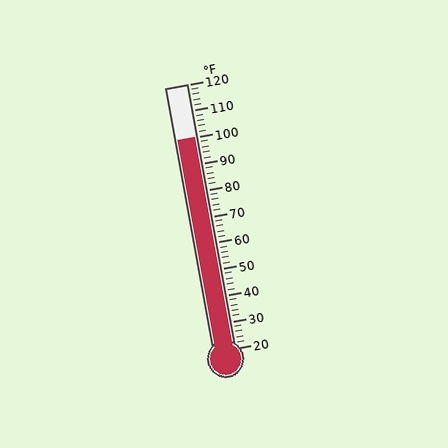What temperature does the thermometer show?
The thermometer shows approximately 100°F.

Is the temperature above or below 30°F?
The temperature is above 30°F.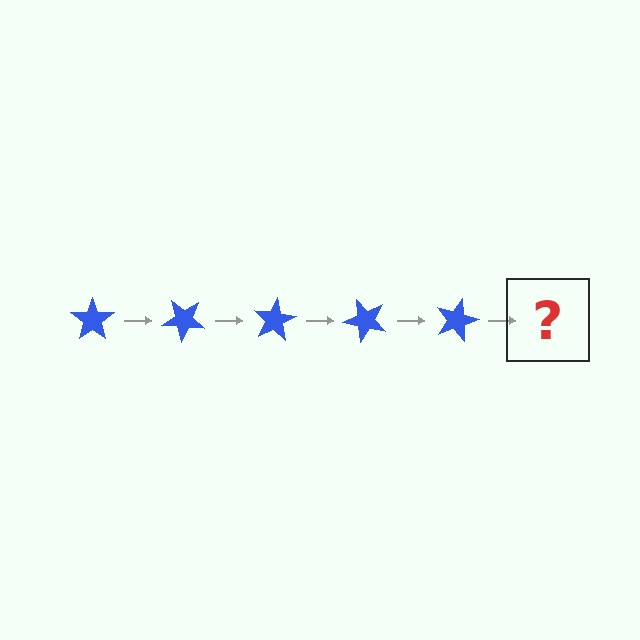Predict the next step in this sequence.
The next step is a blue star rotated 200 degrees.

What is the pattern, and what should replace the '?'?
The pattern is that the star rotates 40 degrees each step. The '?' should be a blue star rotated 200 degrees.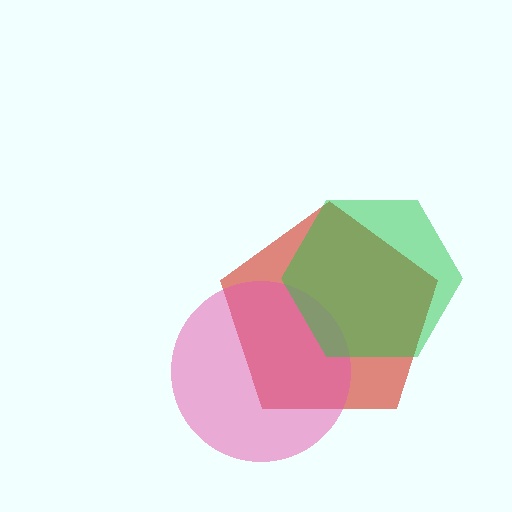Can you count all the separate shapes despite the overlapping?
Yes, there are 3 separate shapes.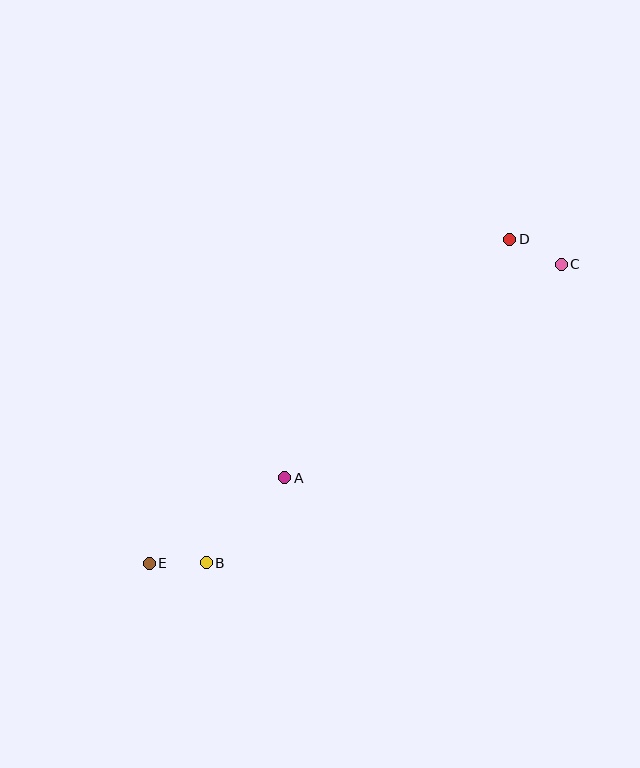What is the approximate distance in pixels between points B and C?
The distance between B and C is approximately 464 pixels.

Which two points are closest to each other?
Points B and E are closest to each other.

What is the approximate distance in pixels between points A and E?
The distance between A and E is approximately 160 pixels.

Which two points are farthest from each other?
Points C and E are farthest from each other.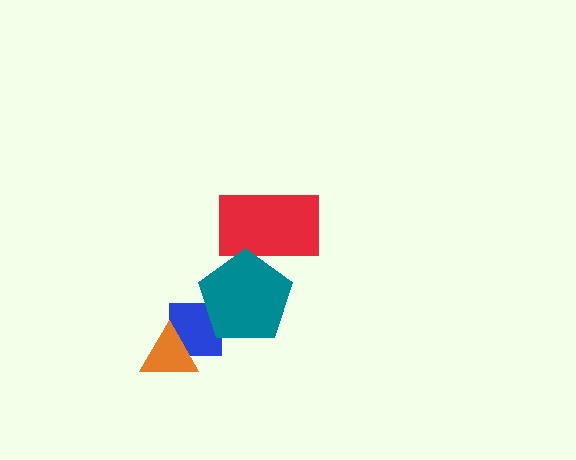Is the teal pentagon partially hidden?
No, no other shape covers it.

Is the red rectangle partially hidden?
Yes, it is partially covered by another shape.